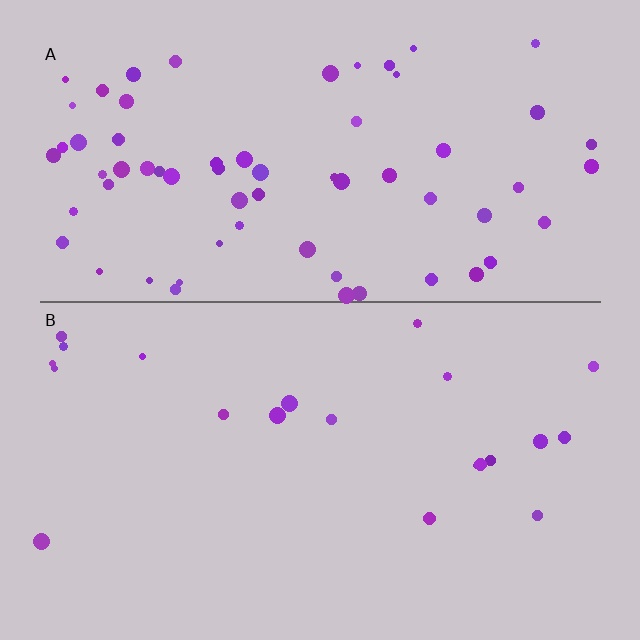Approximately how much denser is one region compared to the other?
Approximately 3.3× — region A over region B.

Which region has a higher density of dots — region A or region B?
A (the top).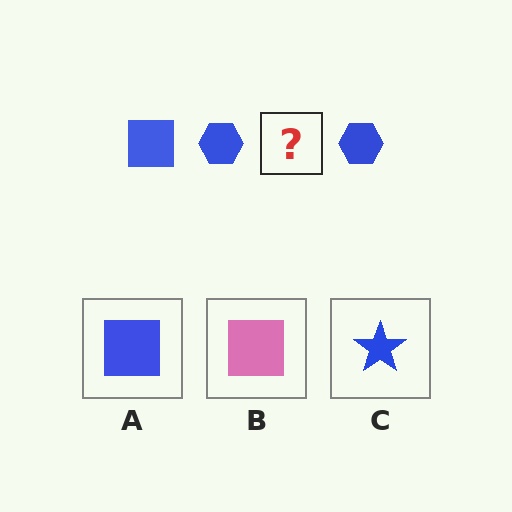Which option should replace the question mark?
Option A.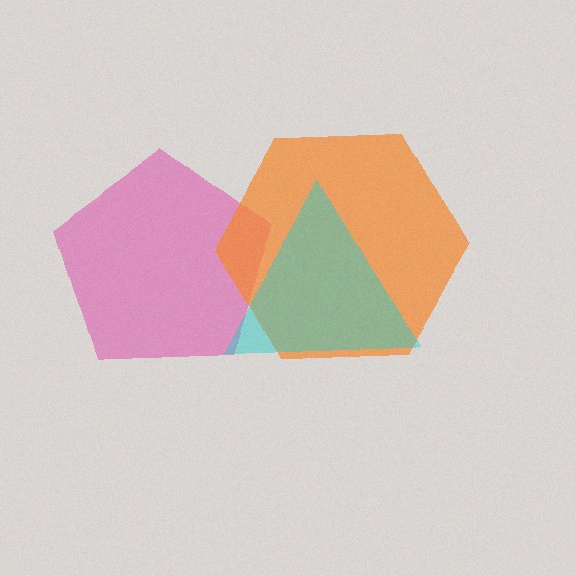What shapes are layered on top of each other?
The layered shapes are: a pink pentagon, an orange hexagon, a cyan triangle.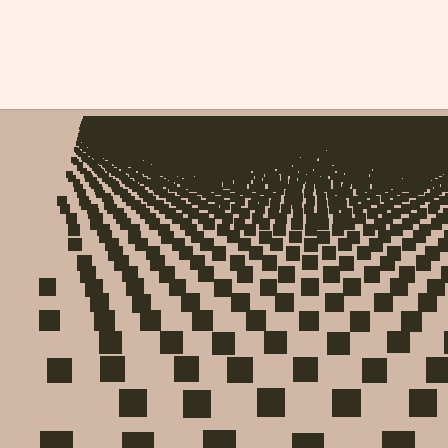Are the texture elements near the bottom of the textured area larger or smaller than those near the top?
Larger. Near the bottom, elements are closer to the viewer and appear at a bigger on-screen size.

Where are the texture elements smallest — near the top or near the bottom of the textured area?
Near the top.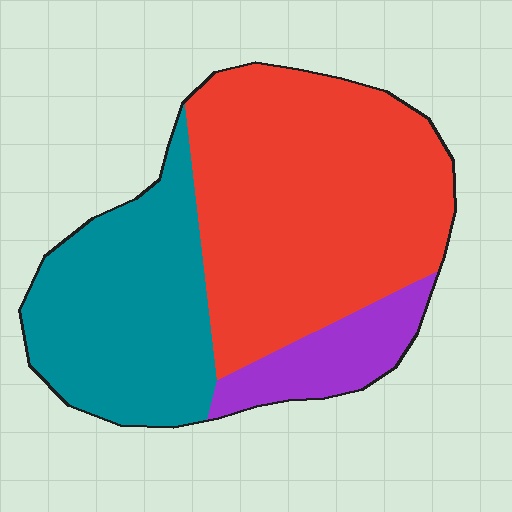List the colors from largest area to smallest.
From largest to smallest: red, teal, purple.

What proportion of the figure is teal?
Teal takes up about one third (1/3) of the figure.